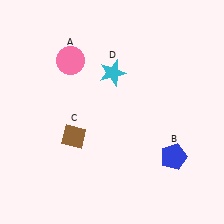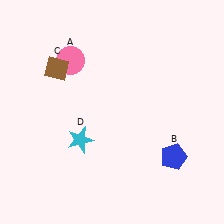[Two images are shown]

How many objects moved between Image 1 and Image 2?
2 objects moved between the two images.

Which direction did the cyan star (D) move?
The cyan star (D) moved down.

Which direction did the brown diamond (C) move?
The brown diamond (C) moved up.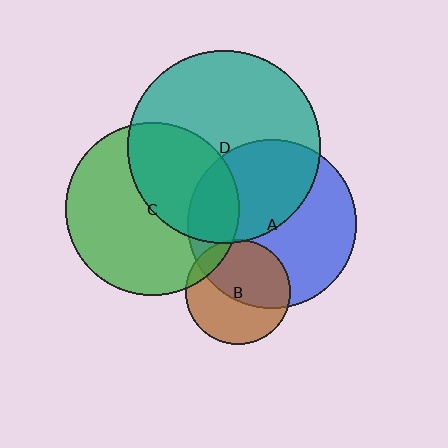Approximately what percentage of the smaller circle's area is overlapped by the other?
Approximately 40%.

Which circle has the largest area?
Circle D (teal).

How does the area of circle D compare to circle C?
Approximately 1.2 times.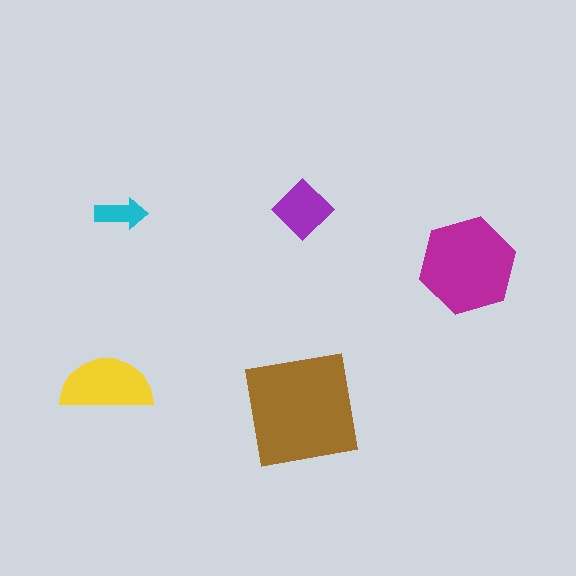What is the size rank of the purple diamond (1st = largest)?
4th.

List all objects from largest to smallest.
The brown square, the magenta hexagon, the yellow semicircle, the purple diamond, the cyan arrow.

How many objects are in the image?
There are 5 objects in the image.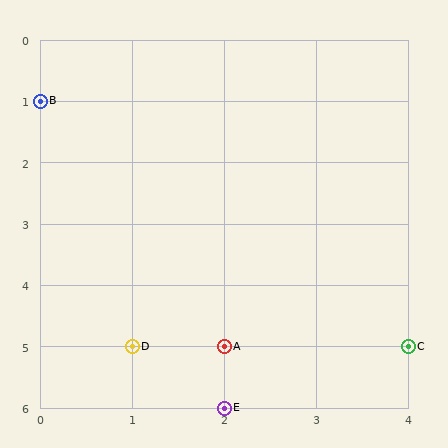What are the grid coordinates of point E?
Point E is at grid coordinates (2, 6).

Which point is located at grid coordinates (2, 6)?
Point E is at (2, 6).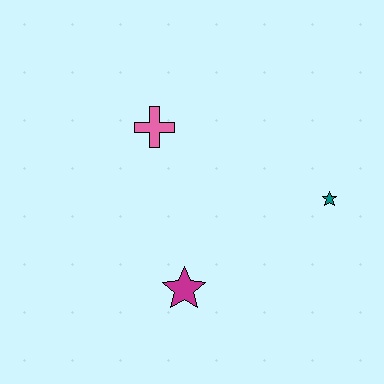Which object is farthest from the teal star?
The pink cross is farthest from the teal star.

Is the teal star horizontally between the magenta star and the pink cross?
No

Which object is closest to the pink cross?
The magenta star is closest to the pink cross.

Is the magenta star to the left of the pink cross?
No